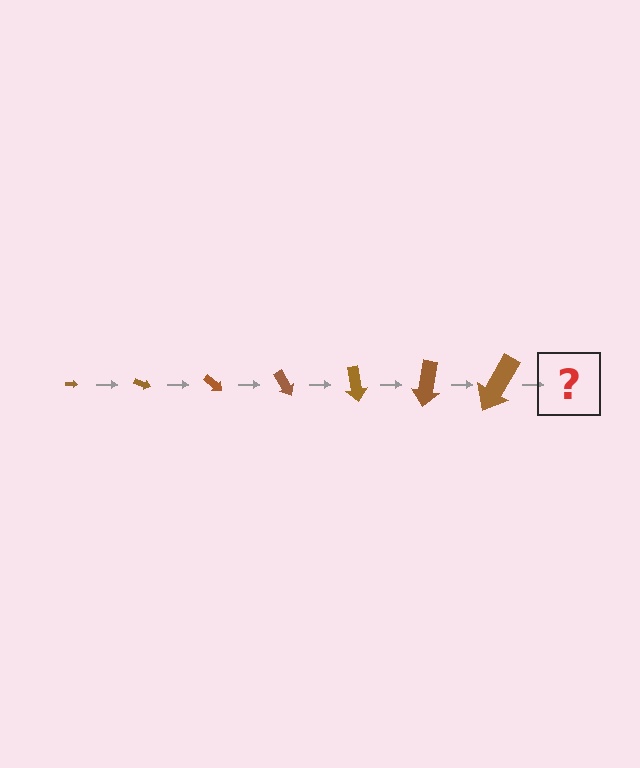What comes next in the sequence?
The next element should be an arrow, larger than the previous one and rotated 140 degrees from the start.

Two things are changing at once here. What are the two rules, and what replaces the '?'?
The two rules are that the arrow grows larger each step and it rotates 20 degrees each step. The '?' should be an arrow, larger than the previous one and rotated 140 degrees from the start.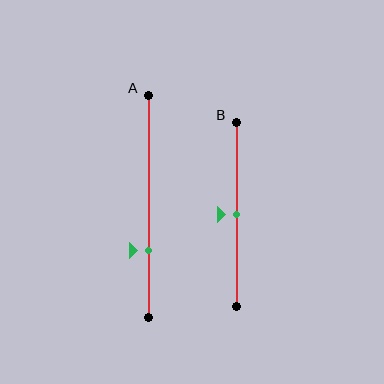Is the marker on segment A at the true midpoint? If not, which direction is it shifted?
No, the marker on segment A is shifted downward by about 20% of the segment length.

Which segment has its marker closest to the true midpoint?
Segment B has its marker closest to the true midpoint.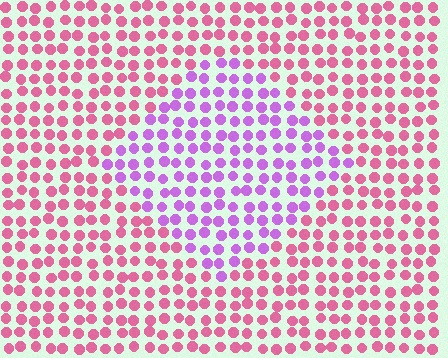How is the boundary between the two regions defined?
The boundary is defined purely by a slight shift in hue (about 46 degrees). Spacing, size, and orientation are identical on both sides.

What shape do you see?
I see a diamond.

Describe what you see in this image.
The image is filled with small pink elements in a uniform arrangement. A diamond-shaped region is visible where the elements are tinted to a slightly different hue, forming a subtle color boundary.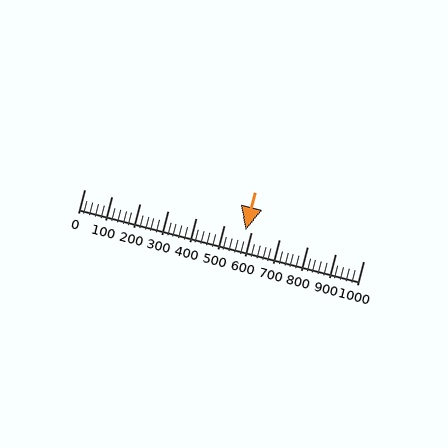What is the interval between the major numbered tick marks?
The major tick marks are spaced 100 units apart.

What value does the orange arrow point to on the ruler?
The orange arrow points to approximately 578.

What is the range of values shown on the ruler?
The ruler shows values from 0 to 1000.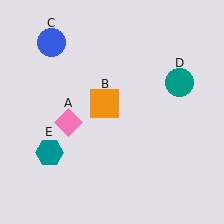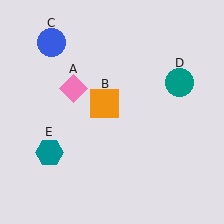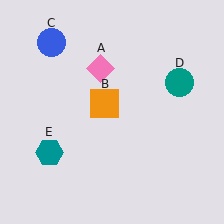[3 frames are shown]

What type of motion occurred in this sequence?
The pink diamond (object A) rotated clockwise around the center of the scene.